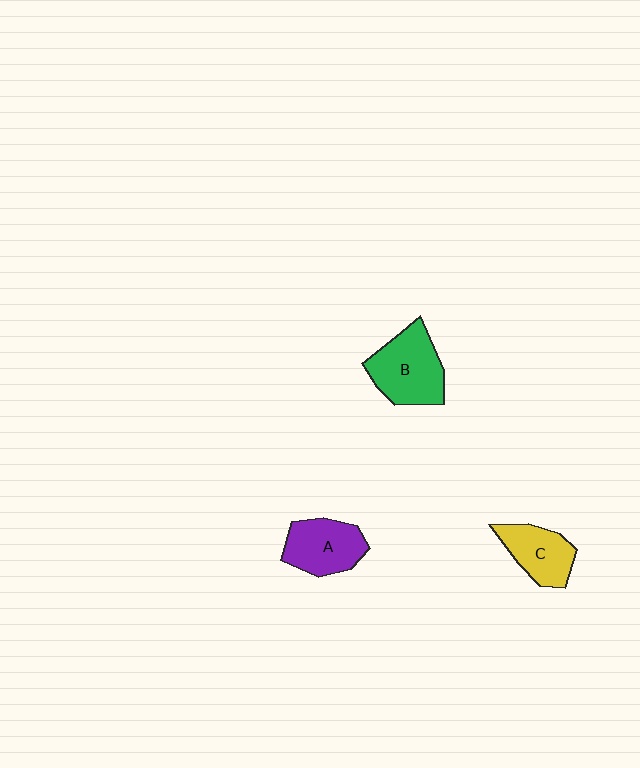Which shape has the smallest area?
Shape C (yellow).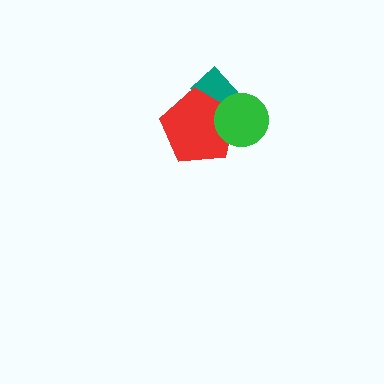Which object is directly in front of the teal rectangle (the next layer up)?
The red pentagon is directly in front of the teal rectangle.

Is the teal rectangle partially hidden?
Yes, it is partially covered by another shape.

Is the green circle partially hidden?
No, no other shape covers it.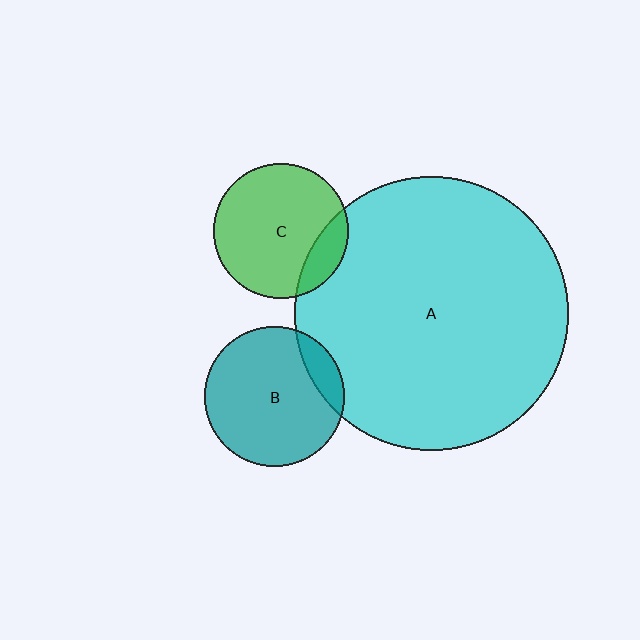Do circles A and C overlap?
Yes.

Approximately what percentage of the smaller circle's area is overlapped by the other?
Approximately 15%.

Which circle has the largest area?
Circle A (cyan).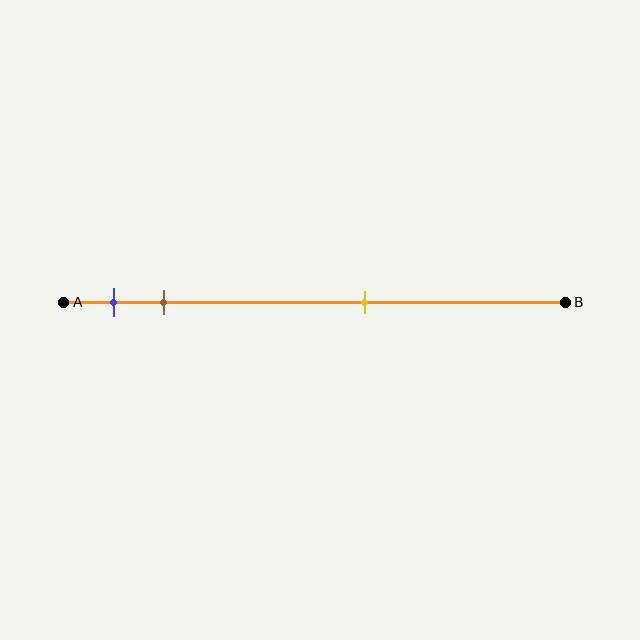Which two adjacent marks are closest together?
The blue and brown marks are the closest adjacent pair.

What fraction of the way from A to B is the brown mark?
The brown mark is approximately 20% (0.2) of the way from A to B.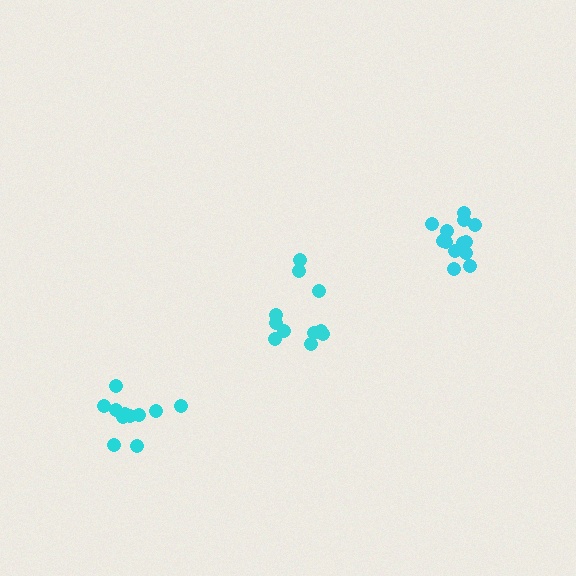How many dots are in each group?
Group 1: 11 dots, Group 2: 11 dots, Group 3: 14 dots (36 total).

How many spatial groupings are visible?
There are 3 spatial groupings.